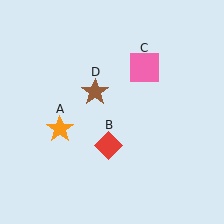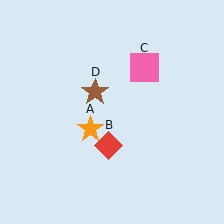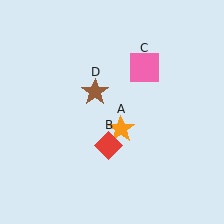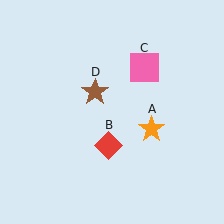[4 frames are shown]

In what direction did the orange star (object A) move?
The orange star (object A) moved right.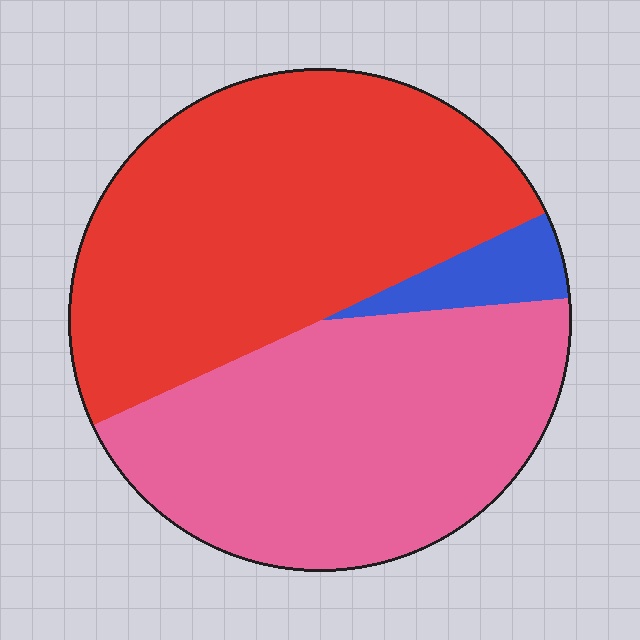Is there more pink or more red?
Red.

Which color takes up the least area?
Blue, at roughly 5%.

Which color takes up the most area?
Red, at roughly 50%.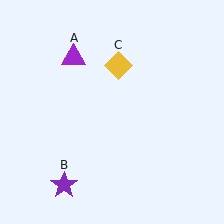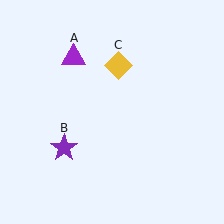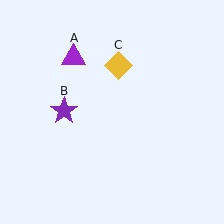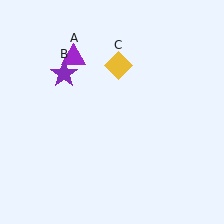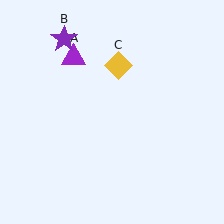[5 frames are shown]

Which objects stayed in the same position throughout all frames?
Purple triangle (object A) and yellow diamond (object C) remained stationary.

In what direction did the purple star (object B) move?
The purple star (object B) moved up.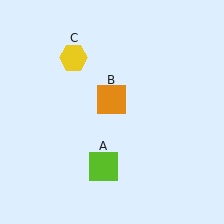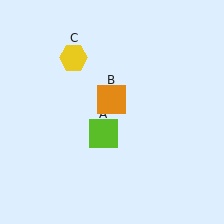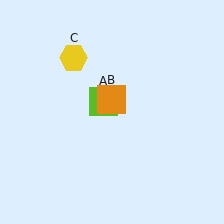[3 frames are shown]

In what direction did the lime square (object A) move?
The lime square (object A) moved up.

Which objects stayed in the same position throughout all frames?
Orange square (object B) and yellow hexagon (object C) remained stationary.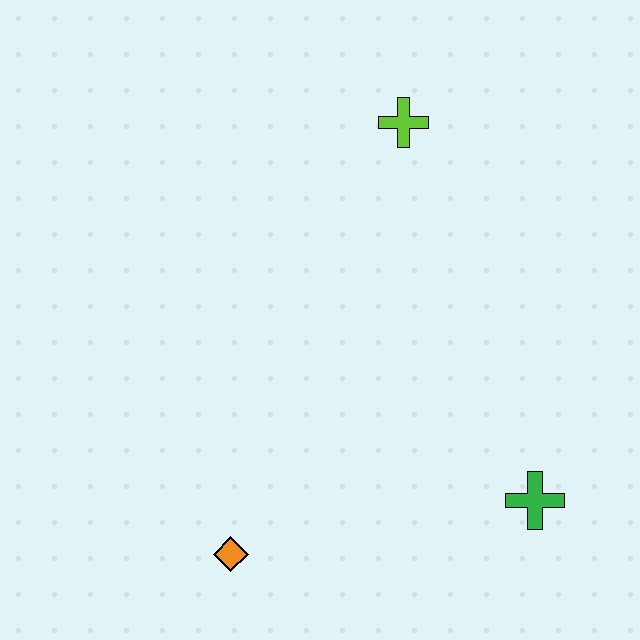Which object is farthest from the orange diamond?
The lime cross is farthest from the orange diamond.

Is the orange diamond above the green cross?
No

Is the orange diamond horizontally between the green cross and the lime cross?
No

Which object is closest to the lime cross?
The green cross is closest to the lime cross.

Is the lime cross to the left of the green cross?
Yes